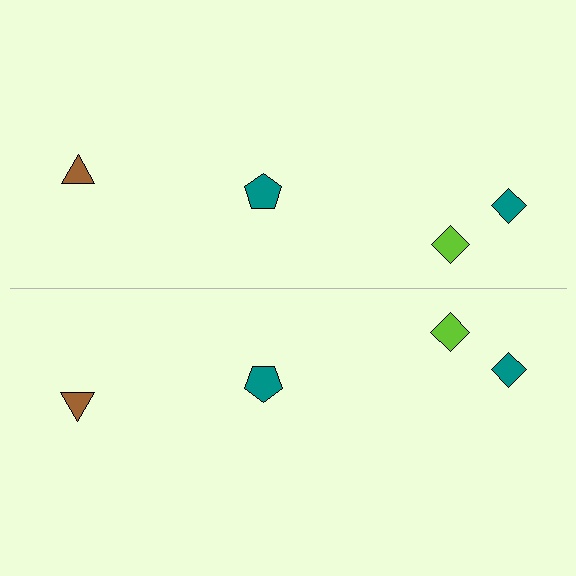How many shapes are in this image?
There are 8 shapes in this image.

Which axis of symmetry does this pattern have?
The pattern has a horizontal axis of symmetry running through the center of the image.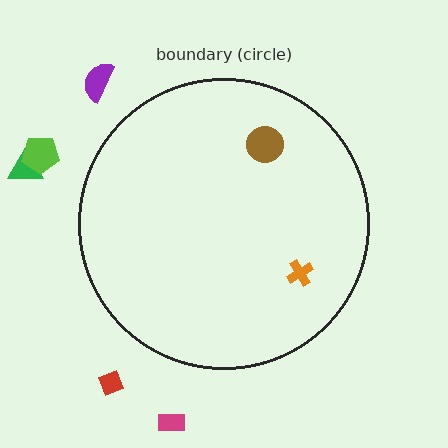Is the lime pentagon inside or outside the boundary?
Outside.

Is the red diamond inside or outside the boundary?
Outside.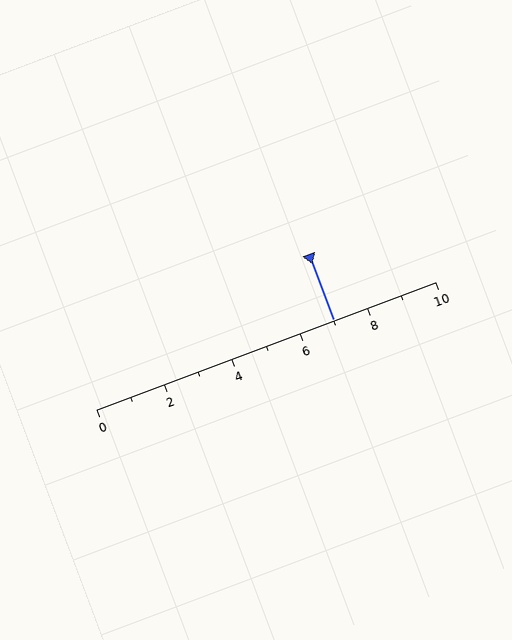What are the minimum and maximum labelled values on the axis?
The axis runs from 0 to 10.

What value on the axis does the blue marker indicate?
The marker indicates approximately 7.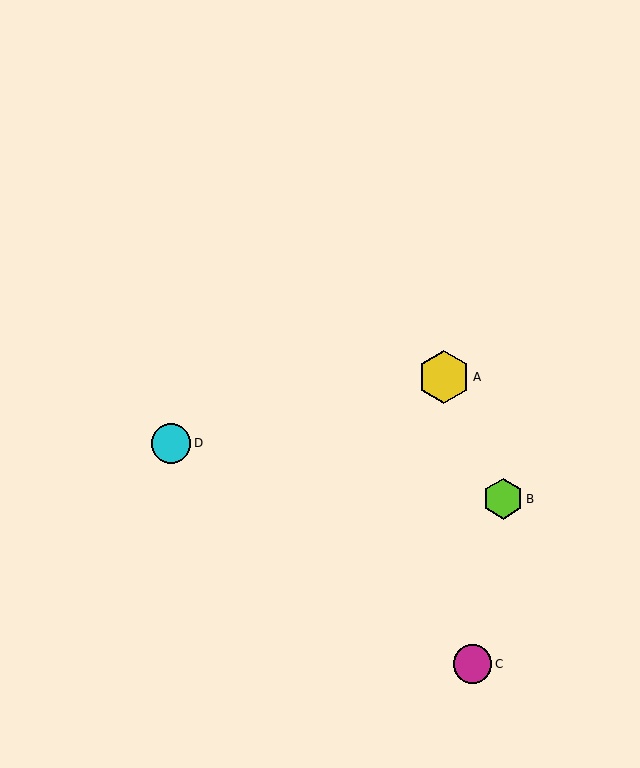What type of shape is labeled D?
Shape D is a cyan circle.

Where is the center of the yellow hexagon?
The center of the yellow hexagon is at (444, 377).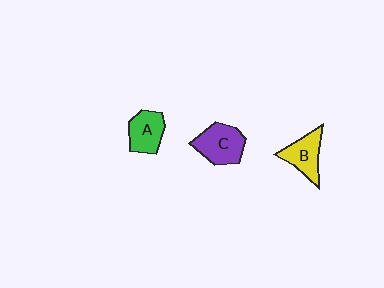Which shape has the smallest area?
Shape A (green).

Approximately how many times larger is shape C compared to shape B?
Approximately 1.2 times.